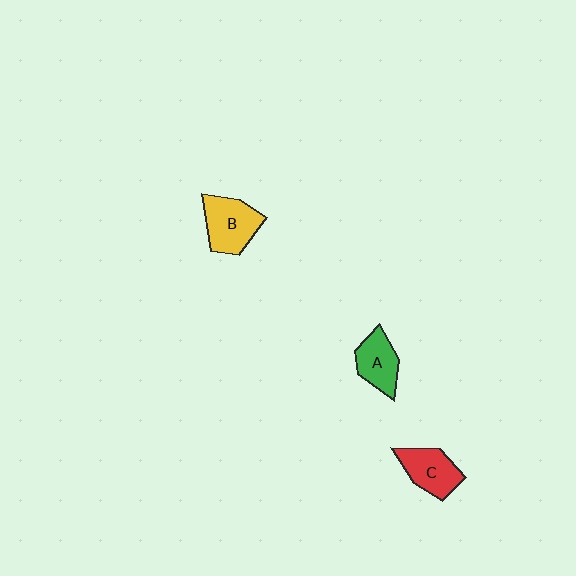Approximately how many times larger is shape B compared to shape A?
Approximately 1.3 times.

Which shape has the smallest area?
Shape A (green).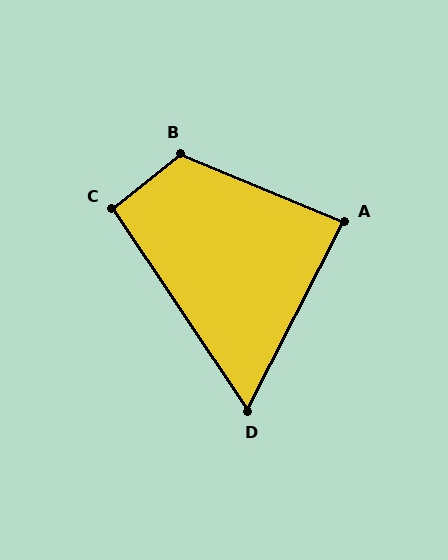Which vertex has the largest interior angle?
B, at approximately 119 degrees.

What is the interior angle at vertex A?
Approximately 85 degrees (approximately right).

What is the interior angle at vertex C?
Approximately 95 degrees (approximately right).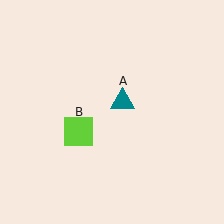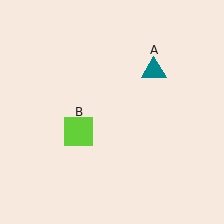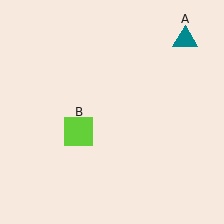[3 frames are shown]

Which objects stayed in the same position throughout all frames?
Lime square (object B) remained stationary.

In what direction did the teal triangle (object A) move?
The teal triangle (object A) moved up and to the right.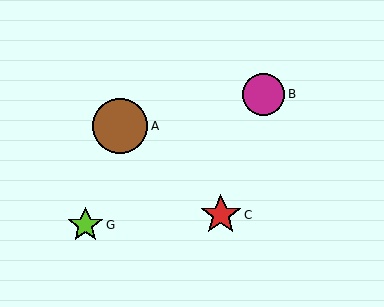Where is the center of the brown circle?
The center of the brown circle is at (120, 126).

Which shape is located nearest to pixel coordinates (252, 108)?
The magenta circle (labeled B) at (264, 94) is nearest to that location.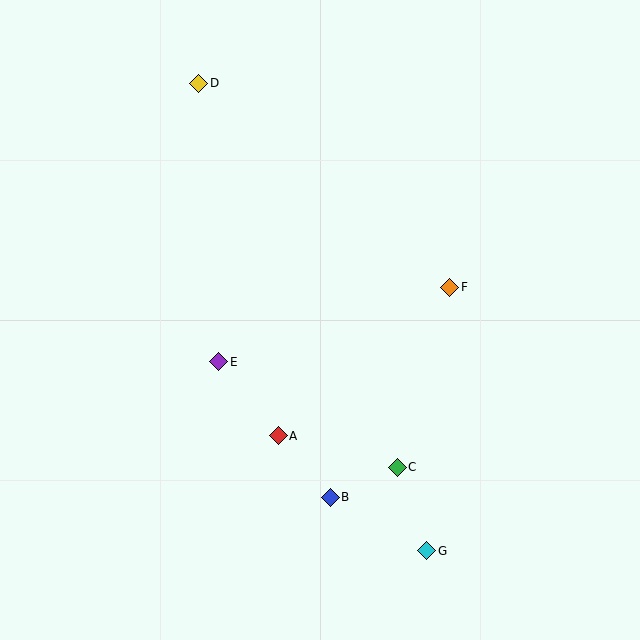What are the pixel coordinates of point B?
Point B is at (330, 497).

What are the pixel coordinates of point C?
Point C is at (397, 467).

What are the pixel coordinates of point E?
Point E is at (219, 362).